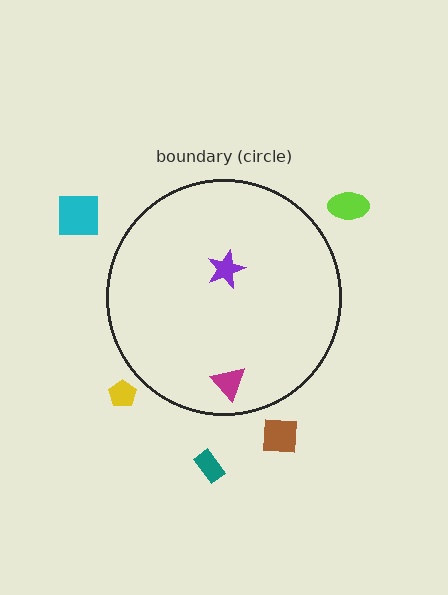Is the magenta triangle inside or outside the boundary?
Inside.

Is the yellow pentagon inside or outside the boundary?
Outside.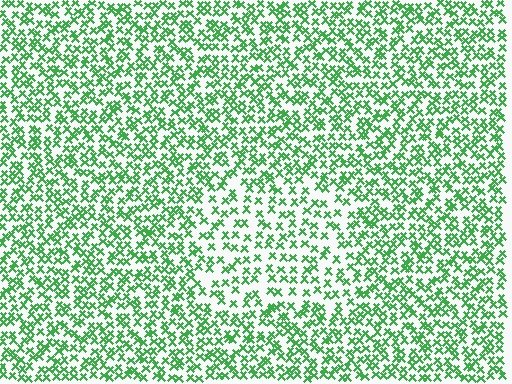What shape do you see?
I see a rectangle.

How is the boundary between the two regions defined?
The boundary is defined by a change in element density (approximately 1.7x ratio). All elements are the same color, size, and shape.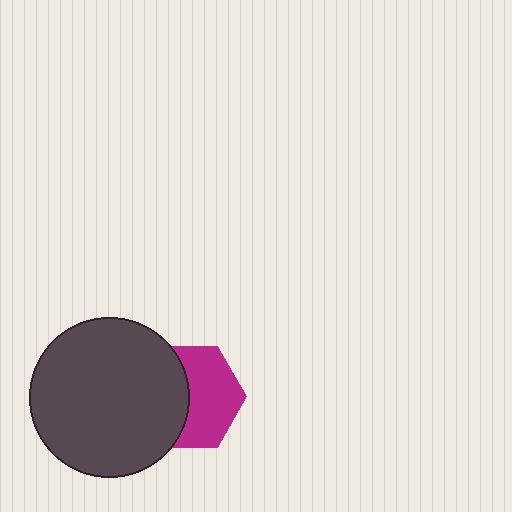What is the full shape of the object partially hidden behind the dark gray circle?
The partially hidden object is a magenta hexagon.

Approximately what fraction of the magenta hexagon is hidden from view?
Roughly 45% of the magenta hexagon is hidden behind the dark gray circle.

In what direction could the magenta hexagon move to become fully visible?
The magenta hexagon could move right. That would shift it out from behind the dark gray circle entirely.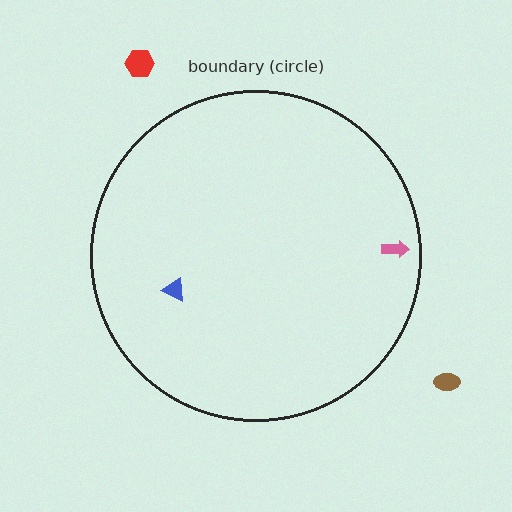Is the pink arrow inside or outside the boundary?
Inside.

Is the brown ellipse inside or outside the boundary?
Outside.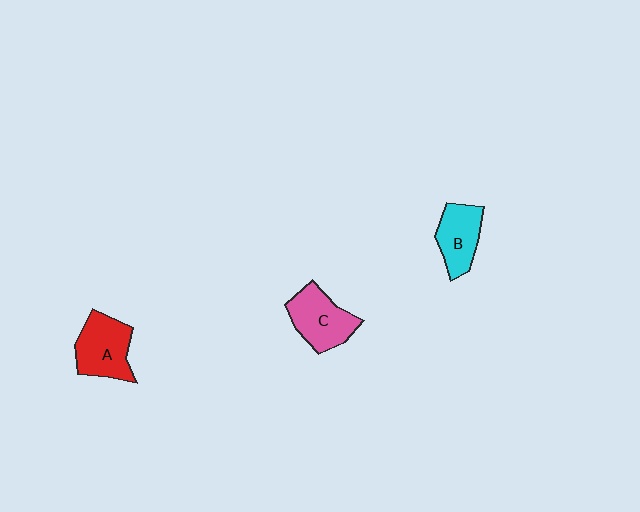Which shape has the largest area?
Shape A (red).